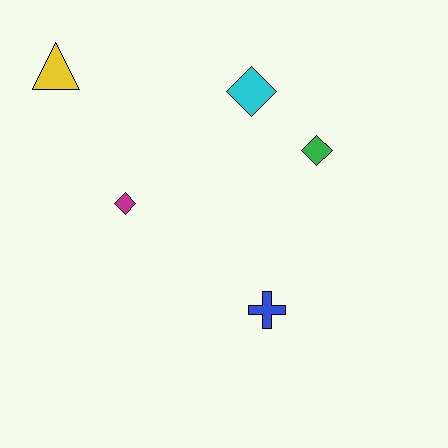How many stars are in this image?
There are no stars.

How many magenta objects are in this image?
There is 1 magenta object.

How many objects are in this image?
There are 5 objects.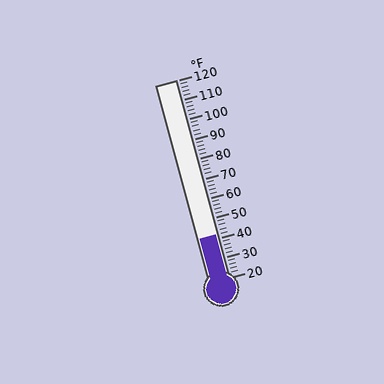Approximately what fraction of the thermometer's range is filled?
The thermometer is filled to approximately 20% of its range.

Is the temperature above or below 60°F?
The temperature is below 60°F.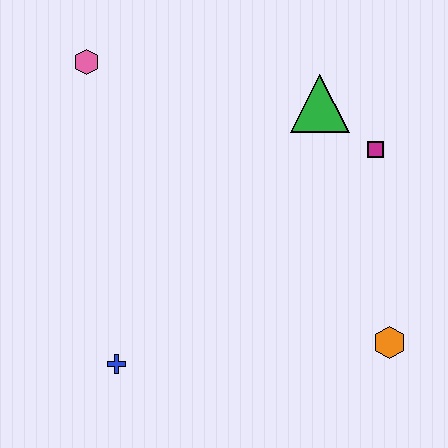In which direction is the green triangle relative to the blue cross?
The green triangle is above the blue cross.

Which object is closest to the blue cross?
The orange hexagon is closest to the blue cross.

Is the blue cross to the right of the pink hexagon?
Yes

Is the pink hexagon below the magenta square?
No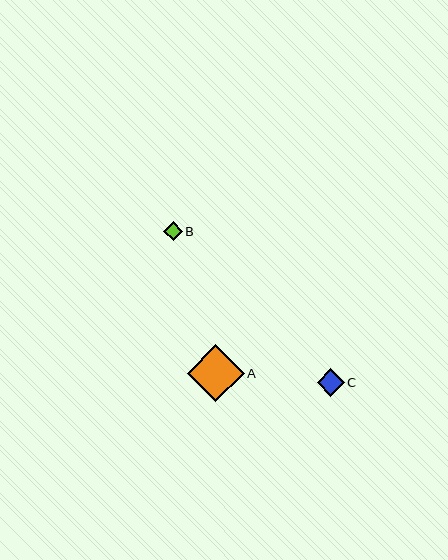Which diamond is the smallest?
Diamond B is the smallest with a size of approximately 19 pixels.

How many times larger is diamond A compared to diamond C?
Diamond A is approximately 2.1 times the size of diamond C.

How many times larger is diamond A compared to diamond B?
Diamond A is approximately 3.1 times the size of diamond B.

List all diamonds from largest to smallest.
From largest to smallest: A, C, B.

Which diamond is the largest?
Diamond A is the largest with a size of approximately 57 pixels.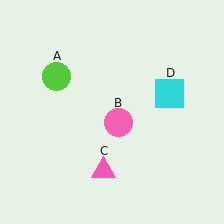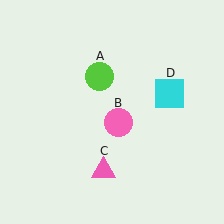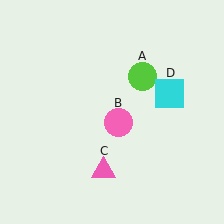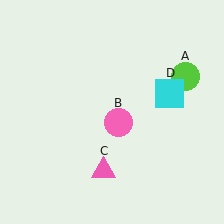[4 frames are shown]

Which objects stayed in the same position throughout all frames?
Pink circle (object B) and pink triangle (object C) and cyan square (object D) remained stationary.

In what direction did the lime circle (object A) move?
The lime circle (object A) moved right.